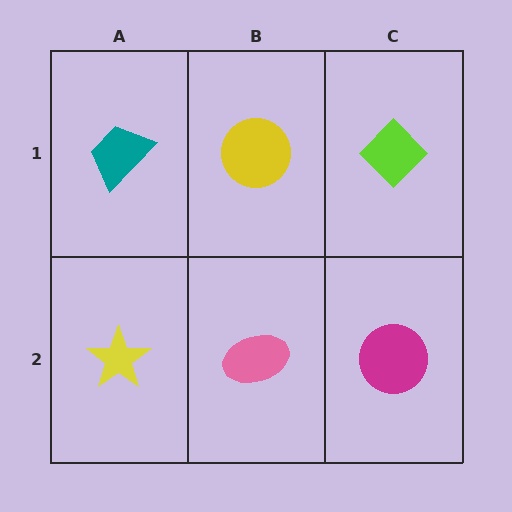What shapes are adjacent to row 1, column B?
A pink ellipse (row 2, column B), a teal trapezoid (row 1, column A), a lime diamond (row 1, column C).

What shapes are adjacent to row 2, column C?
A lime diamond (row 1, column C), a pink ellipse (row 2, column B).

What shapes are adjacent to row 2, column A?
A teal trapezoid (row 1, column A), a pink ellipse (row 2, column B).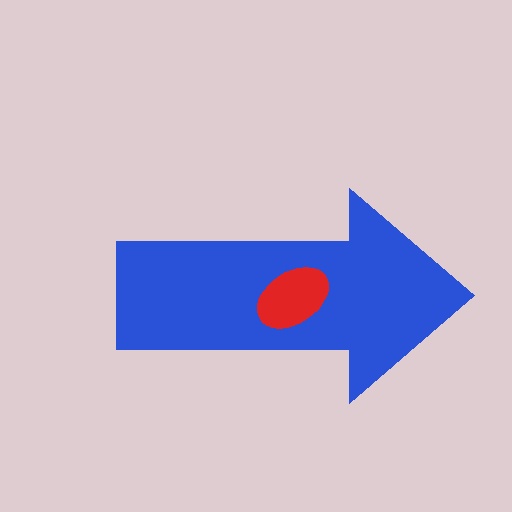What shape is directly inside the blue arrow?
The red ellipse.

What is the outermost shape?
The blue arrow.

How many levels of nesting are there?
2.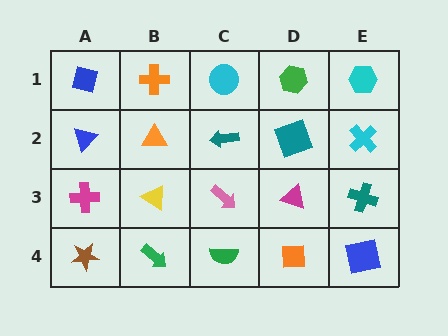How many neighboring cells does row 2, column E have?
3.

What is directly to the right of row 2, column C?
A teal square.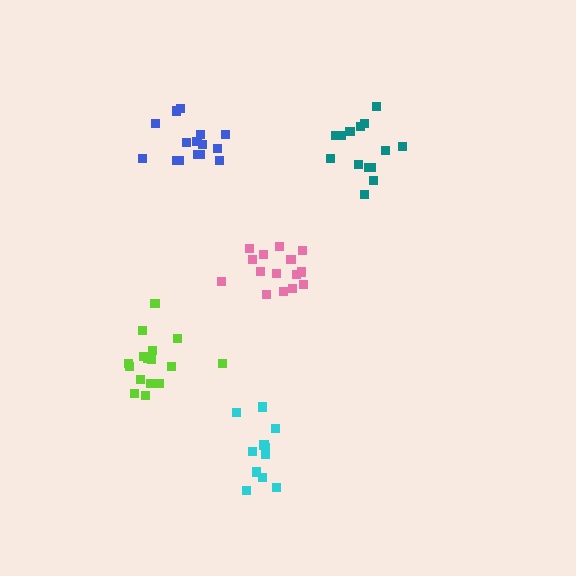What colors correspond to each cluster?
The clusters are colored: lime, pink, cyan, blue, teal.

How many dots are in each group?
Group 1: 16 dots, Group 2: 15 dots, Group 3: 11 dots, Group 4: 15 dots, Group 5: 14 dots (71 total).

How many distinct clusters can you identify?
There are 5 distinct clusters.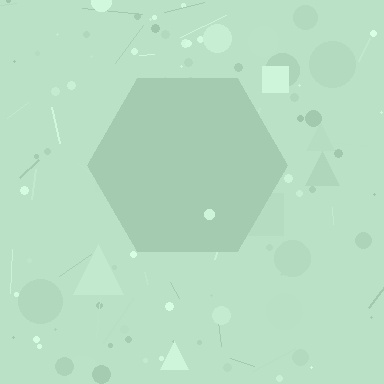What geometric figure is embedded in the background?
A hexagon is embedded in the background.